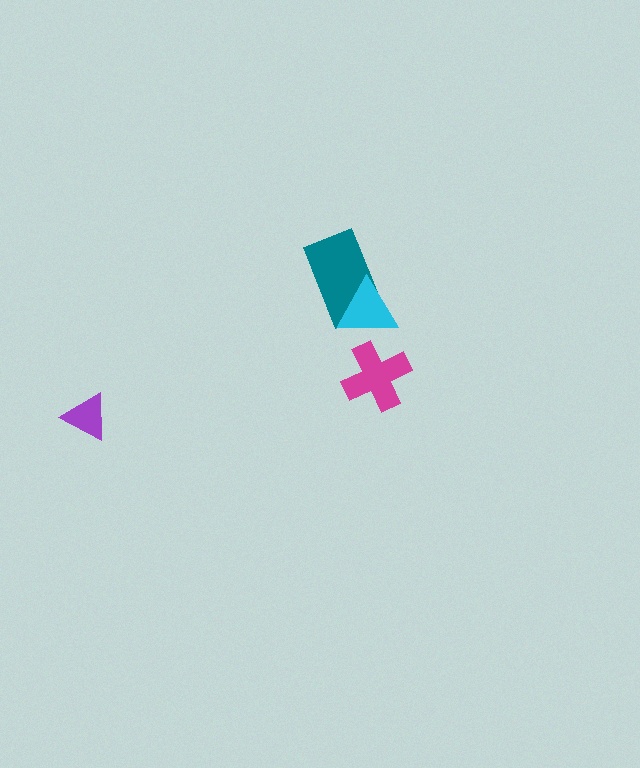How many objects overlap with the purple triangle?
0 objects overlap with the purple triangle.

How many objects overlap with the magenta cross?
0 objects overlap with the magenta cross.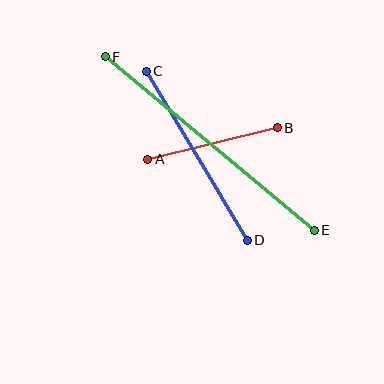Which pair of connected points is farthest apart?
Points E and F are farthest apart.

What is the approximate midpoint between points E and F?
The midpoint is at approximately (210, 143) pixels.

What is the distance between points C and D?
The distance is approximately 197 pixels.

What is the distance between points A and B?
The distance is approximately 133 pixels.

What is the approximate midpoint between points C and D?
The midpoint is at approximately (197, 156) pixels.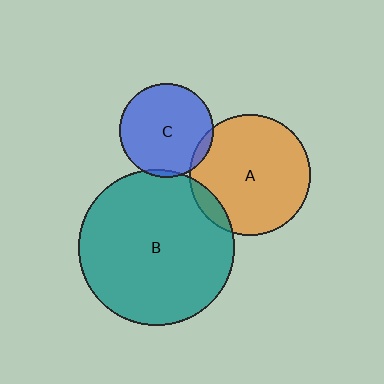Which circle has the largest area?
Circle B (teal).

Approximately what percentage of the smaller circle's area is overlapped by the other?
Approximately 5%.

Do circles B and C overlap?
Yes.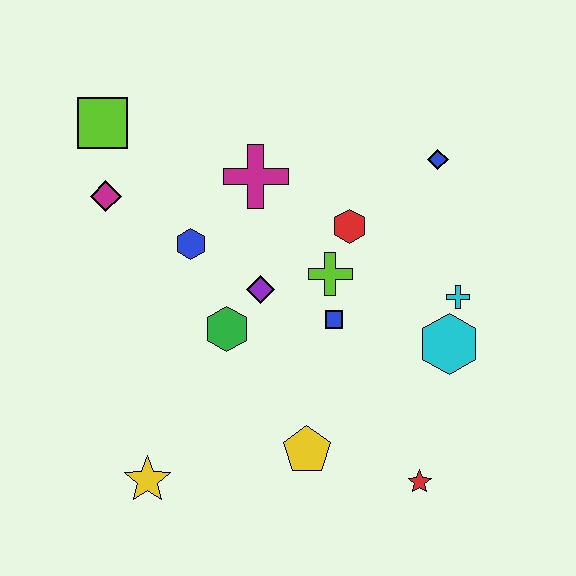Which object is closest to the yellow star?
The yellow pentagon is closest to the yellow star.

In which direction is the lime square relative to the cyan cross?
The lime square is to the left of the cyan cross.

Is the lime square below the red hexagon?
No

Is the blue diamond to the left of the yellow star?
No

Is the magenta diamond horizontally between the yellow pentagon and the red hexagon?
No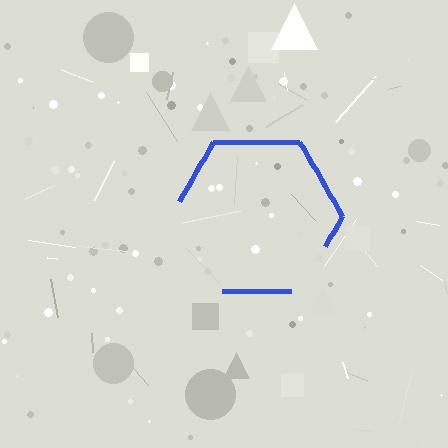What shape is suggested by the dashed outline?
The dashed outline suggests a hexagon.